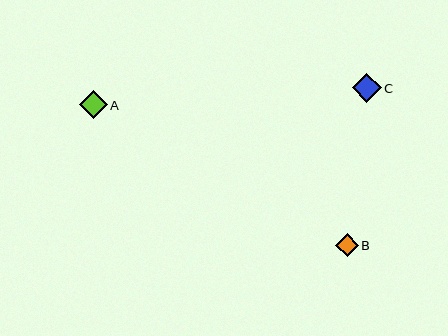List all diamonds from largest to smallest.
From largest to smallest: C, A, B.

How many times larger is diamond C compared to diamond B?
Diamond C is approximately 1.3 times the size of diamond B.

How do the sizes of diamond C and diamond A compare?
Diamond C and diamond A are approximately the same size.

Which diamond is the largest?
Diamond C is the largest with a size of approximately 29 pixels.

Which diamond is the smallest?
Diamond B is the smallest with a size of approximately 22 pixels.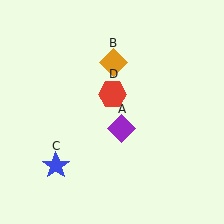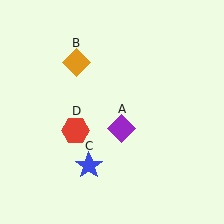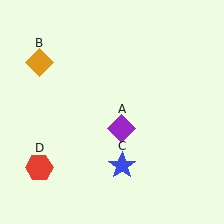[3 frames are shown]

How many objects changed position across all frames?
3 objects changed position: orange diamond (object B), blue star (object C), red hexagon (object D).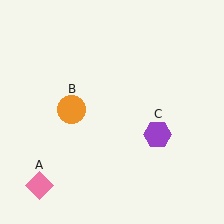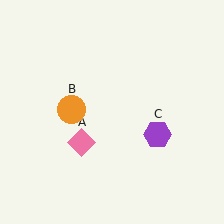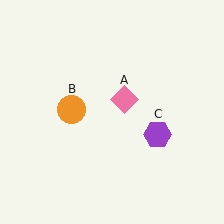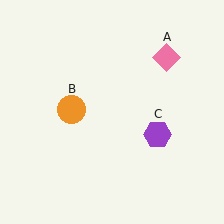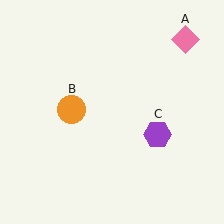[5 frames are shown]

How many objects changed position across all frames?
1 object changed position: pink diamond (object A).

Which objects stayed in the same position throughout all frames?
Orange circle (object B) and purple hexagon (object C) remained stationary.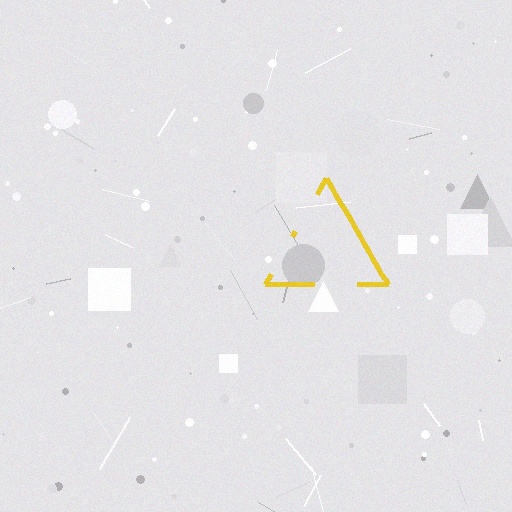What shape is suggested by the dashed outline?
The dashed outline suggests a triangle.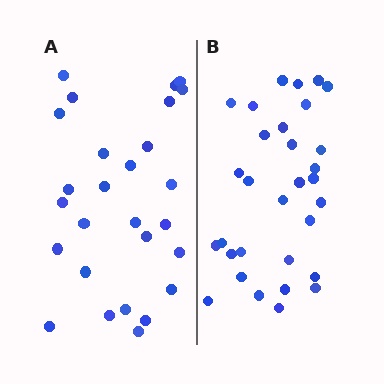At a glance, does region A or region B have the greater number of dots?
Region B (the right region) has more dots.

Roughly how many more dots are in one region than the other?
Region B has about 4 more dots than region A.